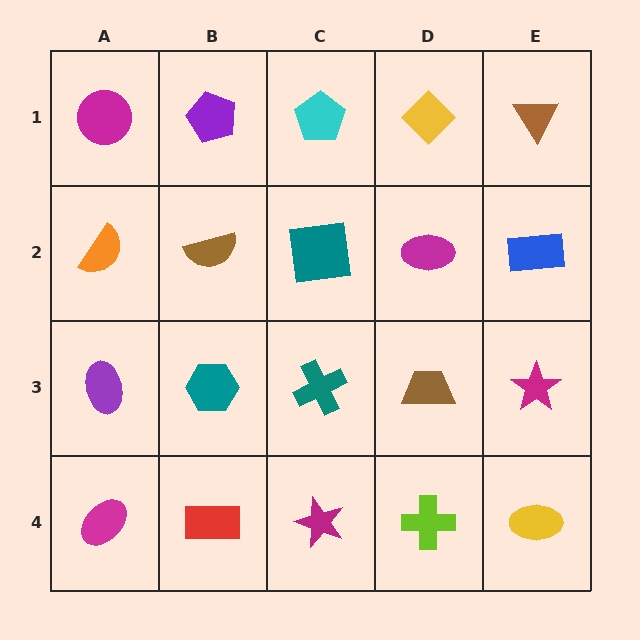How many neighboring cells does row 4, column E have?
2.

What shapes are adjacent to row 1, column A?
An orange semicircle (row 2, column A), a purple pentagon (row 1, column B).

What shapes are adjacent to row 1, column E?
A blue rectangle (row 2, column E), a yellow diamond (row 1, column D).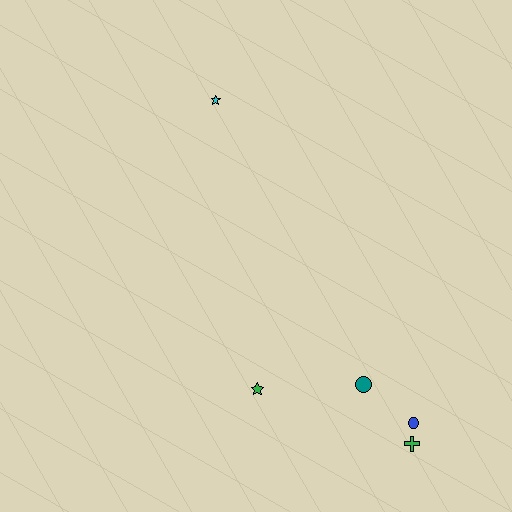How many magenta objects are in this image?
There are no magenta objects.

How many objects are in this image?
There are 5 objects.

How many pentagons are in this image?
There are no pentagons.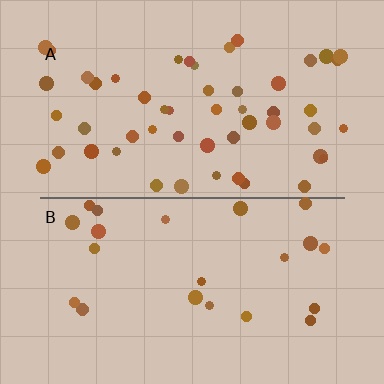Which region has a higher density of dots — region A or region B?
A (the top).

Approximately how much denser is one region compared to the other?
Approximately 2.4× — region A over region B.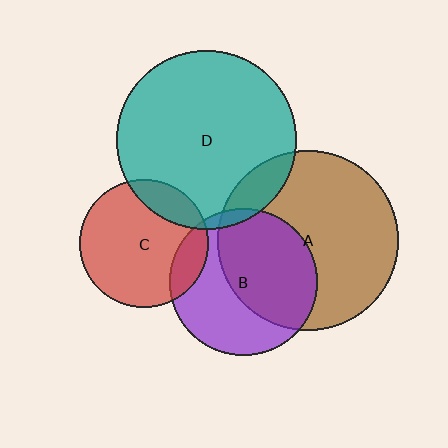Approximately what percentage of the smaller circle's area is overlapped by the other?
Approximately 5%.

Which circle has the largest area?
Circle A (brown).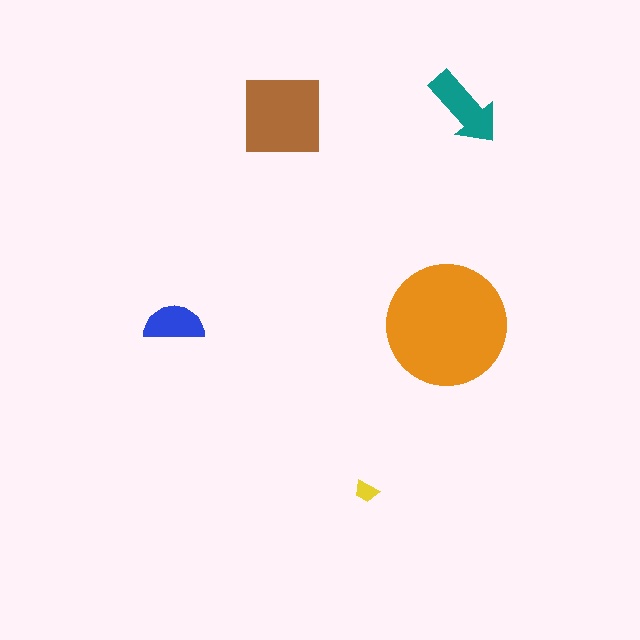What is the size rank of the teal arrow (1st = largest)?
3rd.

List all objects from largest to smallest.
The orange circle, the brown square, the teal arrow, the blue semicircle, the yellow trapezoid.